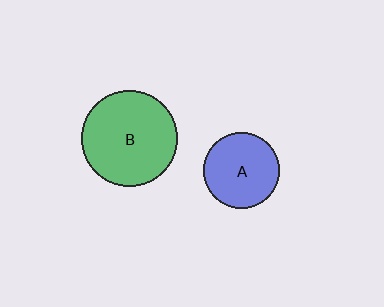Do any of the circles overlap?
No, none of the circles overlap.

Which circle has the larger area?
Circle B (green).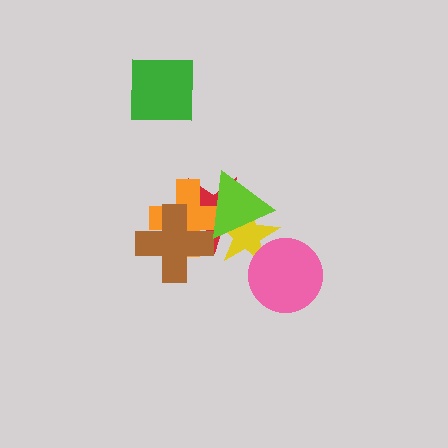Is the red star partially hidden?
Yes, it is partially covered by another shape.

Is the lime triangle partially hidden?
No, no other shape covers it.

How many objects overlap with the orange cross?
4 objects overlap with the orange cross.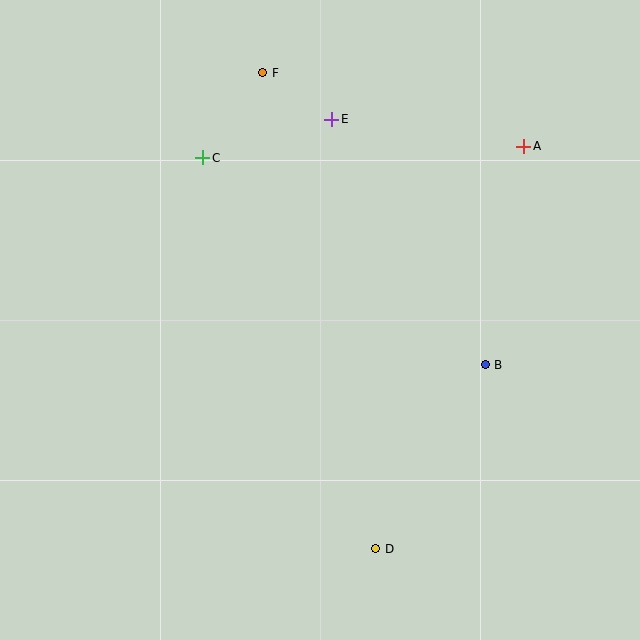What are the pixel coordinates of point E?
Point E is at (332, 119).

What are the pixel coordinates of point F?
Point F is at (263, 73).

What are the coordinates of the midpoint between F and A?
The midpoint between F and A is at (393, 110).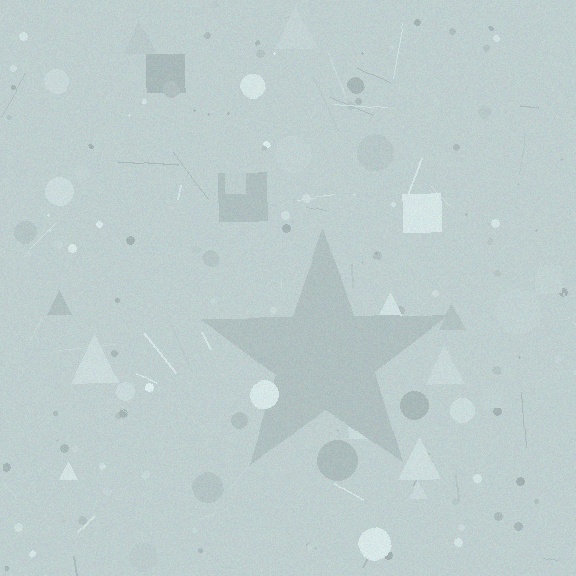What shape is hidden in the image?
A star is hidden in the image.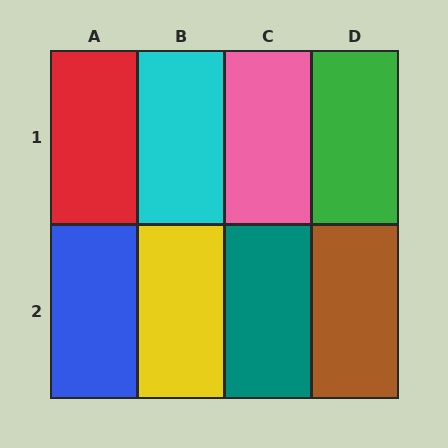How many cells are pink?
1 cell is pink.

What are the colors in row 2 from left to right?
Blue, yellow, teal, brown.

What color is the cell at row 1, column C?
Pink.